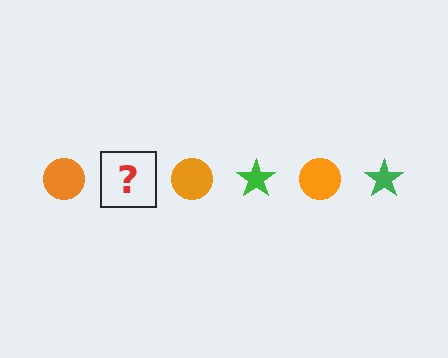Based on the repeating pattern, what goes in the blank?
The blank should be a green star.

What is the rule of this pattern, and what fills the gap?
The rule is that the pattern alternates between orange circle and green star. The gap should be filled with a green star.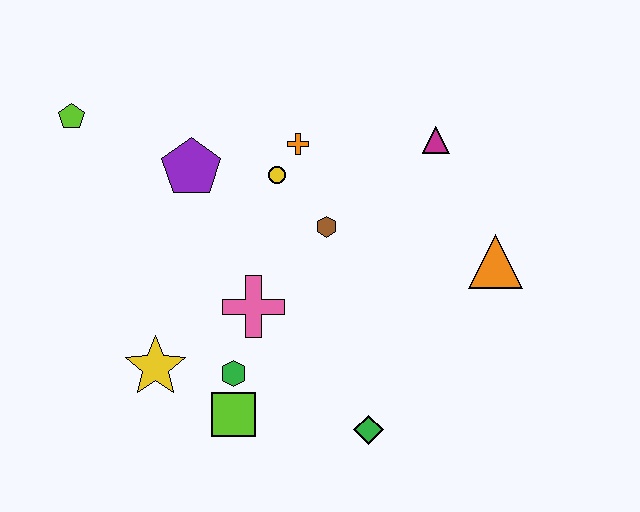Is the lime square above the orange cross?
No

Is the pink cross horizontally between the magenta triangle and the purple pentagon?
Yes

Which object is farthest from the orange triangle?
The lime pentagon is farthest from the orange triangle.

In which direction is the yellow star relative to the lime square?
The yellow star is to the left of the lime square.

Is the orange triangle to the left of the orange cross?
No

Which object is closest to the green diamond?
The lime square is closest to the green diamond.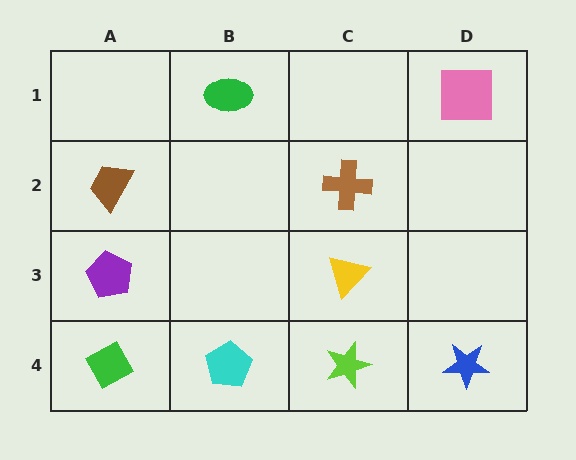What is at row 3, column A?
A purple pentagon.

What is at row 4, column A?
A green diamond.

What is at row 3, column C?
A yellow triangle.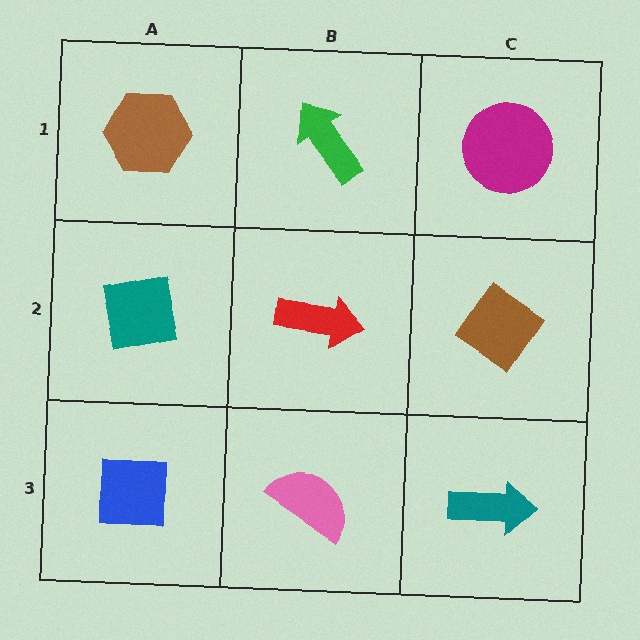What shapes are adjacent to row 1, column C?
A brown diamond (row 2, column C), a green arrow (row 1, column B).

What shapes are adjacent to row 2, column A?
A brown hexagon (row 1, column A), a blue square (row 3, column A), a red arrow (row 2, column B).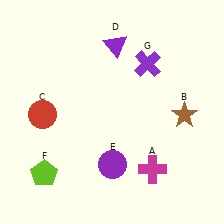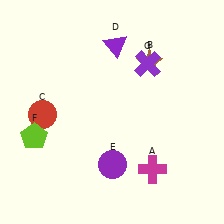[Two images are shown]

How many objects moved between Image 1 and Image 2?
2 objects moved between the two images.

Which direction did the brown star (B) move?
The brown star (B) moved up.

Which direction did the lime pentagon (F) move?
The lime pentagon (F) moved up.